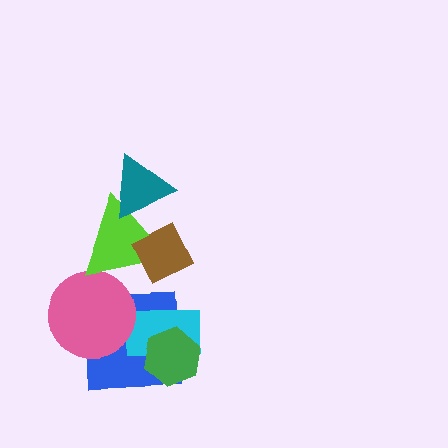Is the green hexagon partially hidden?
No, no other shape covers it.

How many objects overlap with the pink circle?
2 objects overlap with the pink circle.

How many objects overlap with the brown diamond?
1 object overlaps with the brown diamond.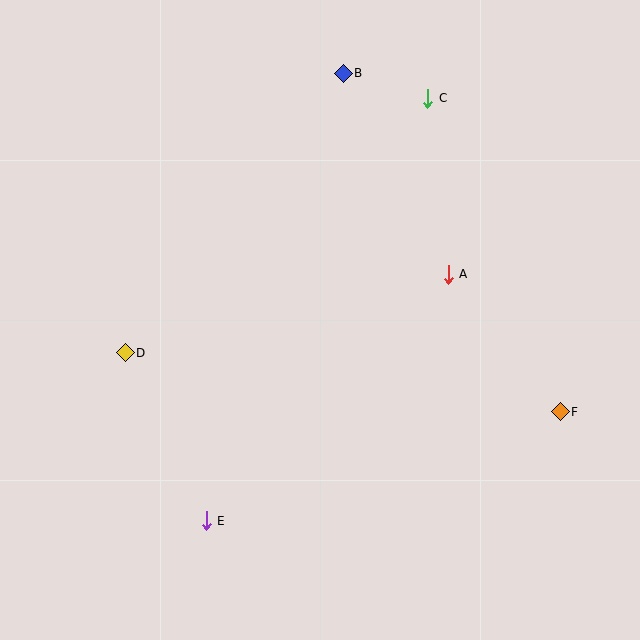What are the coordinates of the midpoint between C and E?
The midpoint between C and E is at (317, 309).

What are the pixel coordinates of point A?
Point A is at (448, 274).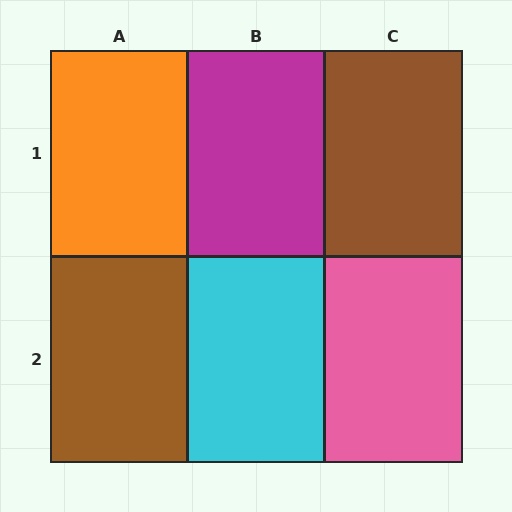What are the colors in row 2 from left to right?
Brown, cyan, pink.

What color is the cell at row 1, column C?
Brown.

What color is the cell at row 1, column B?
Magenta.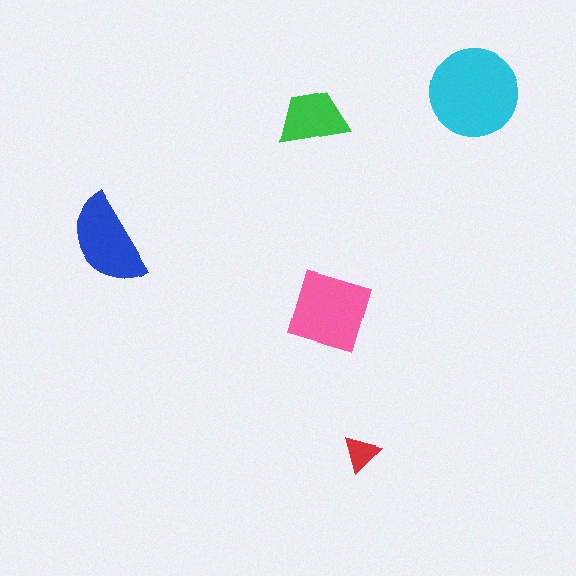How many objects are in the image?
There are 5 objects in the image.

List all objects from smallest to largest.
The red triangle, the green trapezoid, the blue semicircle, the pink diamond, the cyan circle.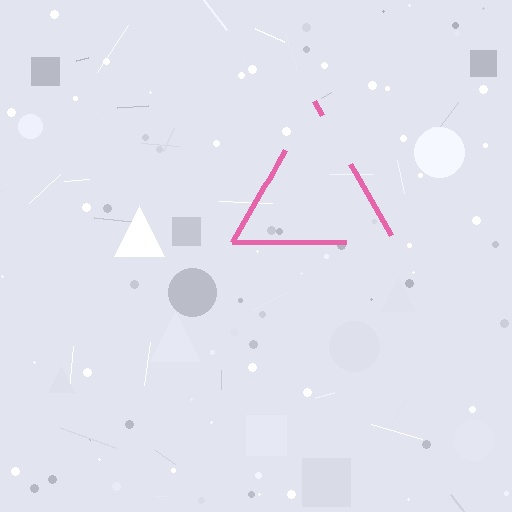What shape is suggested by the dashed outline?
The dashed outline suggests a triangle.